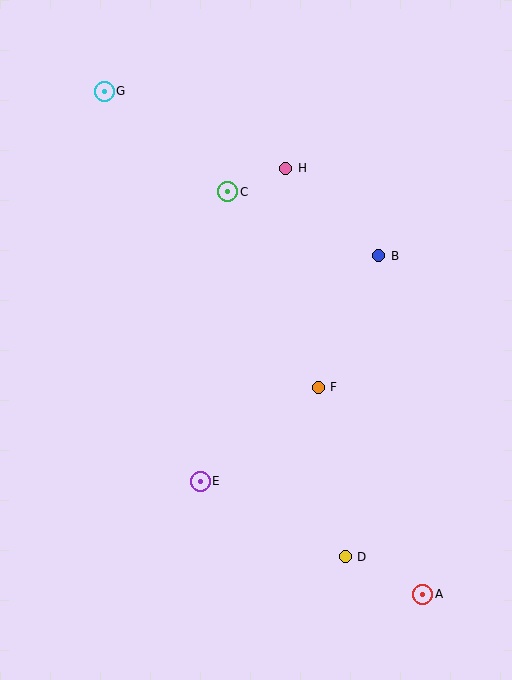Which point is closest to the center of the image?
Point F at (318, 387) is closest to the center.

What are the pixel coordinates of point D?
Point D is at (345, 557).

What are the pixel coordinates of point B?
Point B is at (379, 256).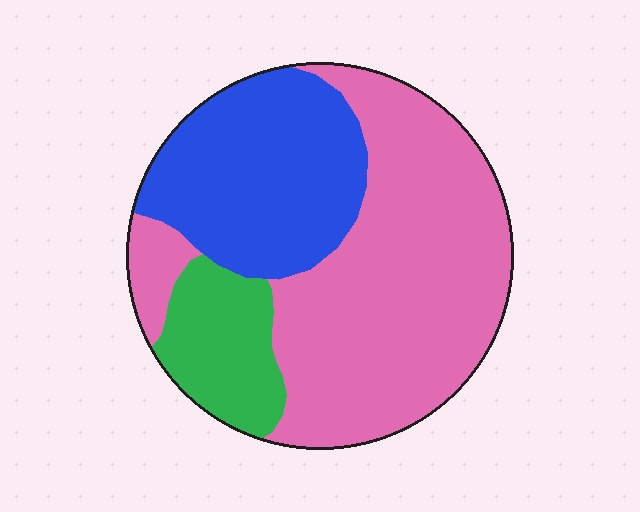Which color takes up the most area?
Pink, at roughly 55%.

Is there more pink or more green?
Pink.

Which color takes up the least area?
Green, at roughly 15%.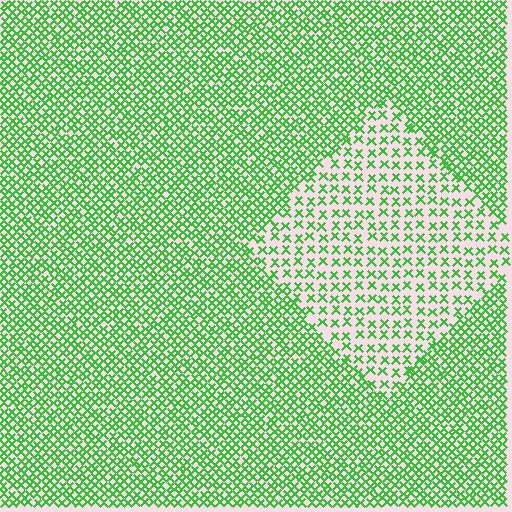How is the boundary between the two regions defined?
The boundary is defined by a change in element density (approximately 2.2x ratio). All elements are the same color, size, and shape.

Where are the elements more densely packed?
The elements are more densely packed outside the diamond boundary.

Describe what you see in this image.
The image contains small green elements arranged at two different densities. A diamond-shaped region is visible where the elements are less densely packed than the surrounding area.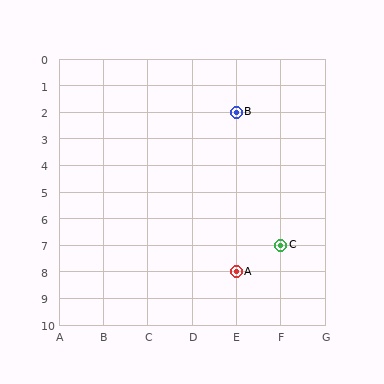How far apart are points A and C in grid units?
Points A and C are 1 column and 1 row apart (about 1.4 grid units diagonally).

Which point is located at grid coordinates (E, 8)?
Point A is at (E, 8).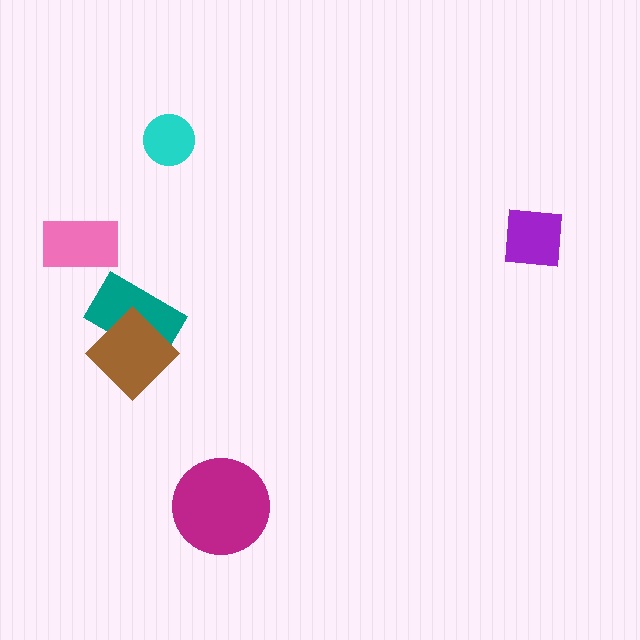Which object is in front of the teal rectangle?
The brown diamond is in front of the teal rectangle.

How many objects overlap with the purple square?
0 objects overlap with the purple square.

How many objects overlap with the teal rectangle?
1 object overlaps with the teal rectangle.